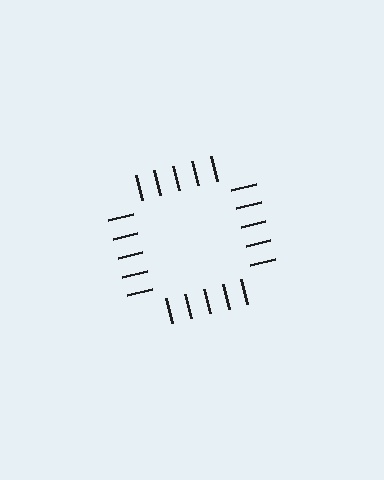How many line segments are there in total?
20 — 5 along each of the 4 edges.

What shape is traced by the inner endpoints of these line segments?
An illusory square — the line segments terminate on its edges but no continuous stroke is drawn.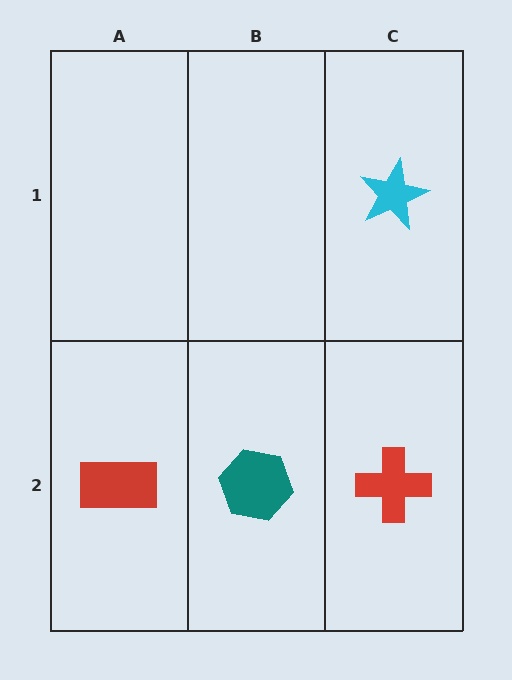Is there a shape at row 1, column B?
No, that cell is empty.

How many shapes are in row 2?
3 shapes.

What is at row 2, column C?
A red cross.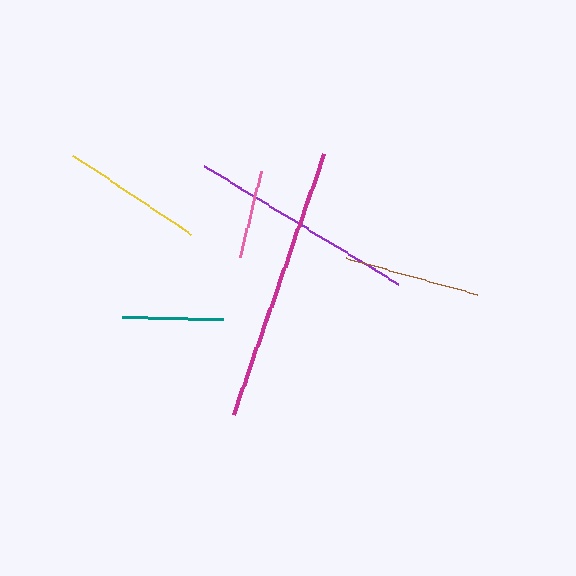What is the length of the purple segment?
The purple segment is approximately 227 pixels long.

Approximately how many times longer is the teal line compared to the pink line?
The teal line is approximately 1.1 times the length of the pink line.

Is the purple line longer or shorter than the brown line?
The purple line is longer than the brown line.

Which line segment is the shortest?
The pink line is the shortest at approximately 87 pixels.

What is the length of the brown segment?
The brown segment is approximately 136 pixels long.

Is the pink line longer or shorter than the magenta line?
The magenta line is longer than the pink line.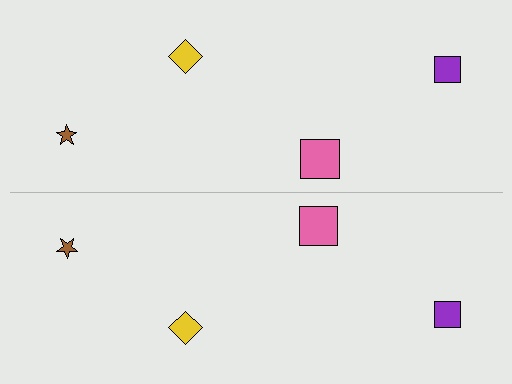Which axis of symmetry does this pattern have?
The pattern has a horizontal axis of symmetry running through the center of the image.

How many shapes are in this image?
There are 8 shapes in this image.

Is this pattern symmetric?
Yes, this pattern has bilateral (reflection) symmetry.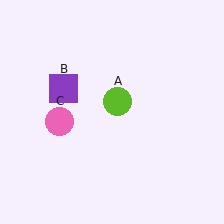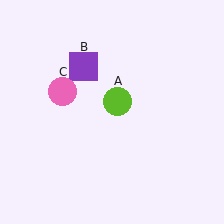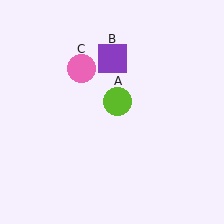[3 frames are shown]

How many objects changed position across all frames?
2 objects changed position: purple square (object B), pink circle (object C).